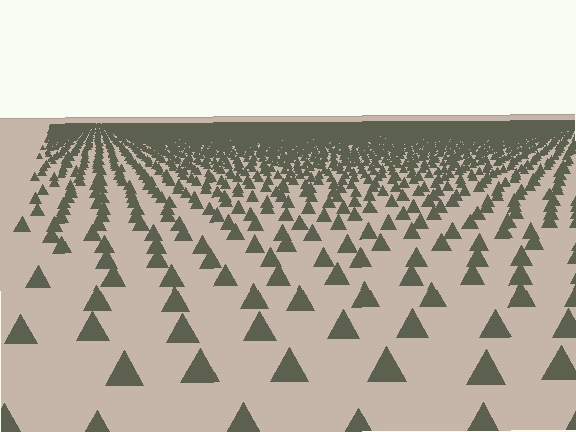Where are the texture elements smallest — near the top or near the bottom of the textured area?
Near the top.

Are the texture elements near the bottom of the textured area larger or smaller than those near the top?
Larger. Near the bottom, elements are closer to the viewer and appear at a bigger on-screen size.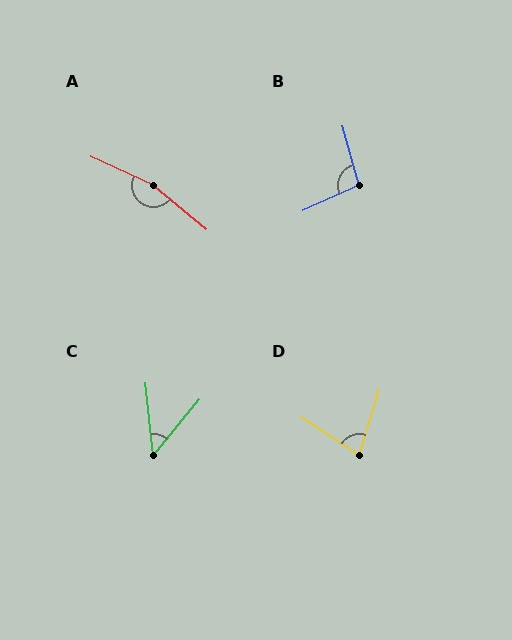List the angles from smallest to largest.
C (45°), D (75°), B (99°), A (166°).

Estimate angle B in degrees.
Approximately 99 degrees.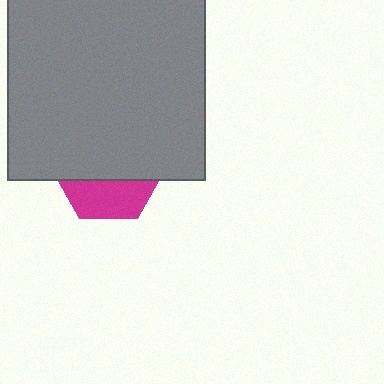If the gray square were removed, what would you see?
You would see the complete magenta hexagon.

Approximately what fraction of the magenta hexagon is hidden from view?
Roughly 66% of the magenta hexagon is hidden behind the gray square.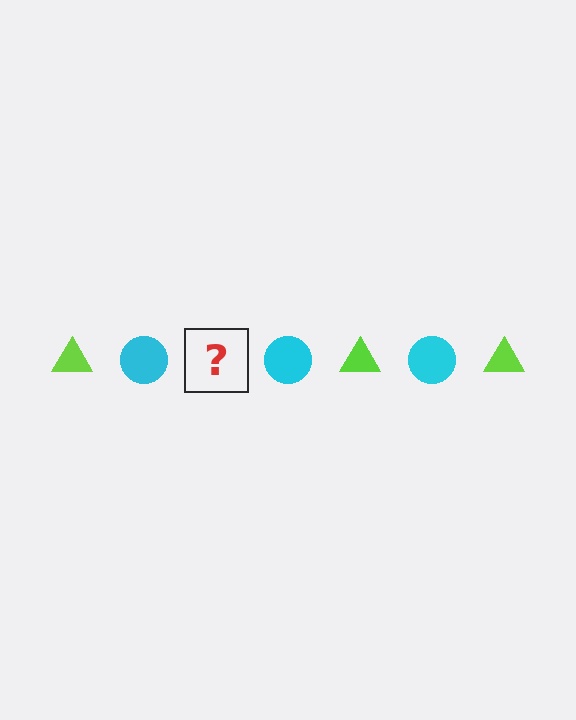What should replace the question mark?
The question mark should be replaced with a lime triangle.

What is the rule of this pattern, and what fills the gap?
The rule is that the pattern alternates between lime triangle and cyan circle. The gap should be filled with a lime triangle.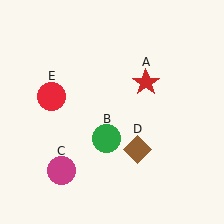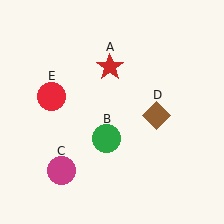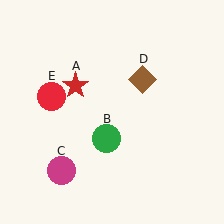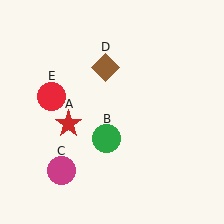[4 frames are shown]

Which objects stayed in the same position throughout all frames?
Green circle (object B) and magenta circle (object C) and red circle (object E) remained stationary.